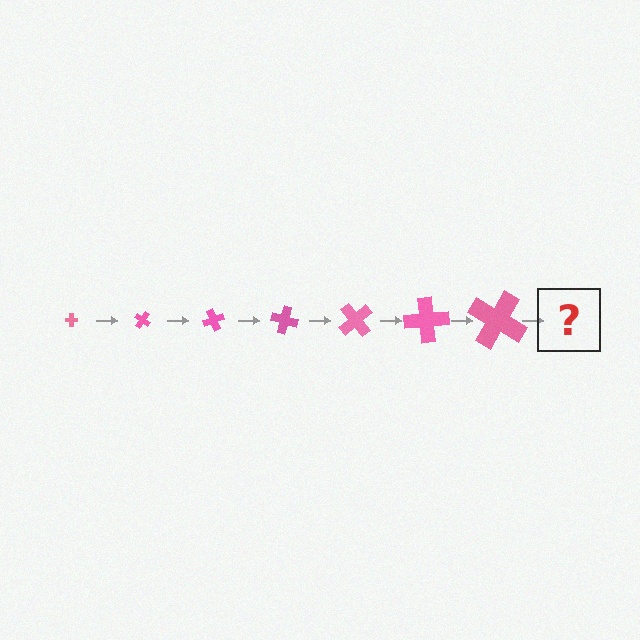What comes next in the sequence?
The next element should be a cross, larger than the previous one and rotated 245 degrees from the start.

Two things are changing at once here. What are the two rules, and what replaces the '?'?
The two rules are that the cross grows larger each step and it rotates 35 degrees each step. The '?' should be a cross, larger than the previous one and rotated 245 degrees from the start.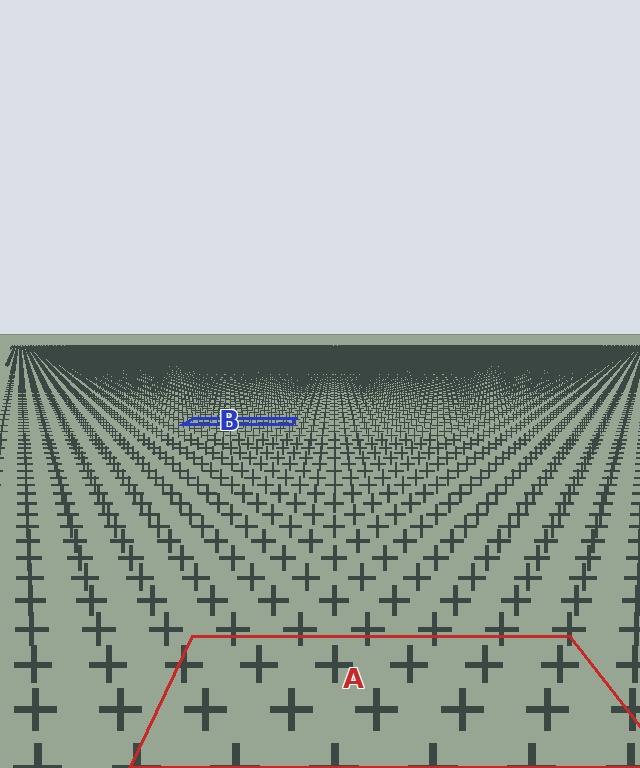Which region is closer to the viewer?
Region A is closer. The texture elements there are larger and more spread out.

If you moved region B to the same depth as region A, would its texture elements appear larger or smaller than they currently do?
They would appear larger. At a closer depth, the same texture elements are projected at a bigger on-screen size.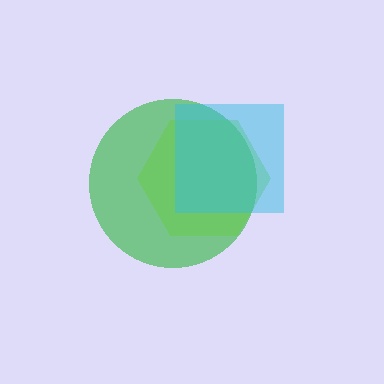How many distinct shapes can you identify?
There are 3 distinct shapes: a green circle, a lime hexagon, a cyan square.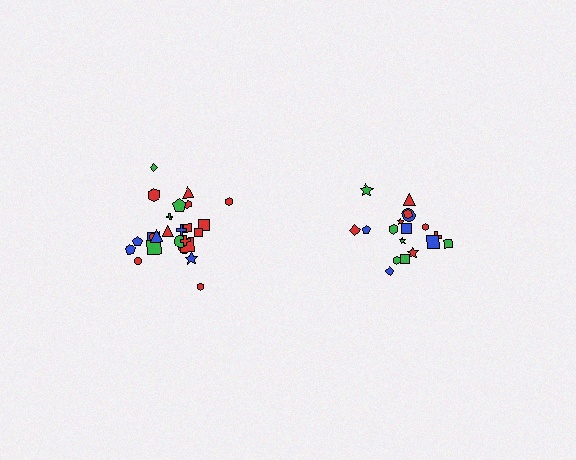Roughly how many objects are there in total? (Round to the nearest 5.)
Roughly 45 objects in total.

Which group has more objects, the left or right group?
The left group.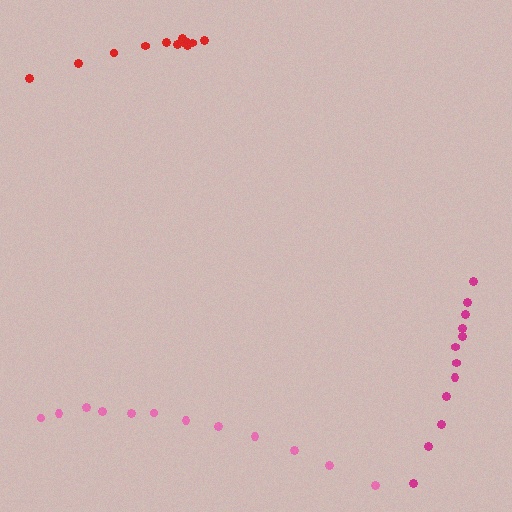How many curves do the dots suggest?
There are 3 distinct paths.